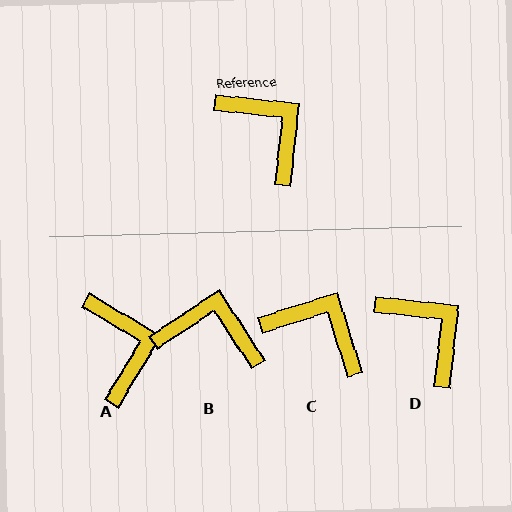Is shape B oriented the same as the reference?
No, it is off by about 39 degrees.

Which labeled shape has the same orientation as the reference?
D.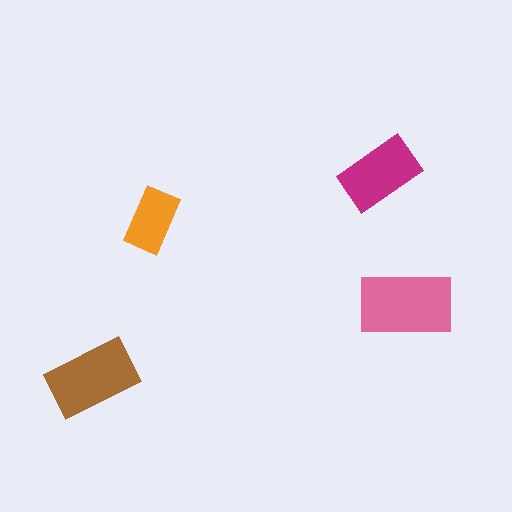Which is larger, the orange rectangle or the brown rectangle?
The brown one.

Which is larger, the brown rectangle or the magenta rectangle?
The brown one.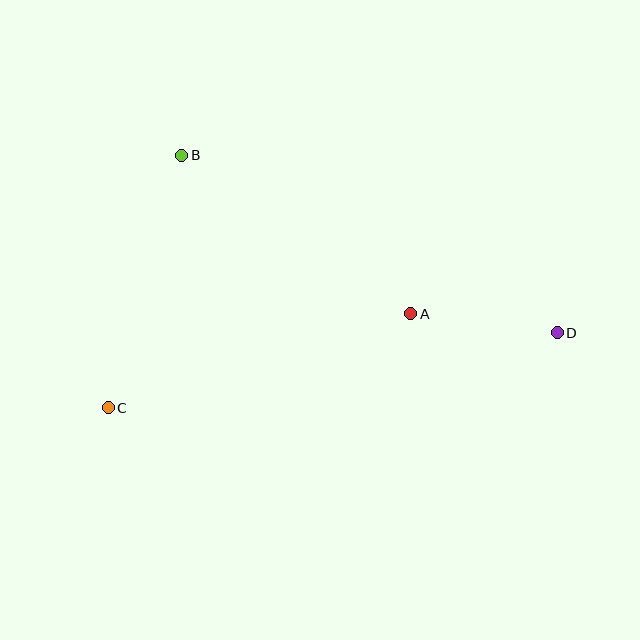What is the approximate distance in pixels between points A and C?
The distance between A and C is approximately 317 pixels.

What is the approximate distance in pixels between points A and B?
The distance between A and B is approximately 278 pixels.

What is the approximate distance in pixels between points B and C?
The distance between B and C is approximately 263 pixels.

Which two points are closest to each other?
Points A and D are closest to each other.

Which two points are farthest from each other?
Points C and D are farthest from each other.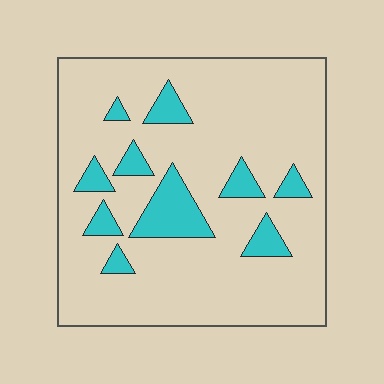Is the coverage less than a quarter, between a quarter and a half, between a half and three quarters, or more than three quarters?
Less than a quarter.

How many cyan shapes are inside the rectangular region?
10.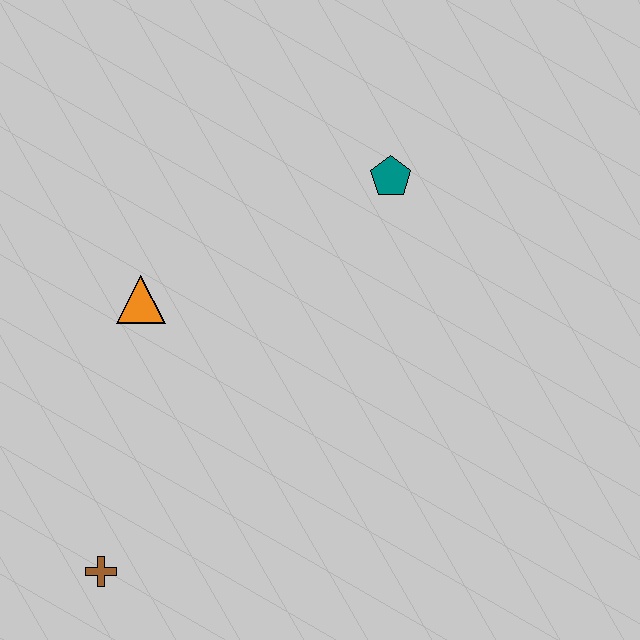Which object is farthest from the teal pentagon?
The brown cross is farthest from the teal pentagon.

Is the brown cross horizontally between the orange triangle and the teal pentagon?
No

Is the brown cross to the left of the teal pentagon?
Yes